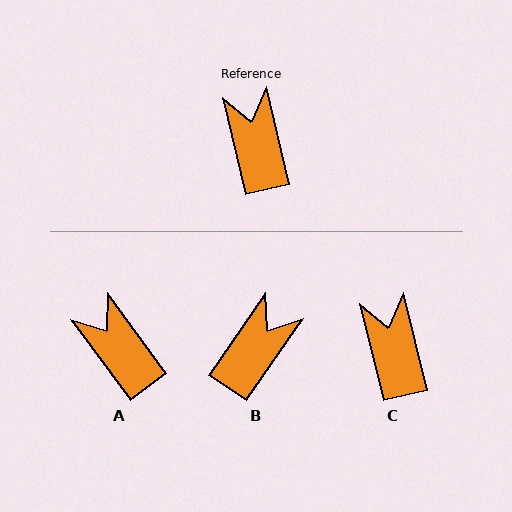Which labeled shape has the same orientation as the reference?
C.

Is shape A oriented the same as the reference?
No, it is off by about 23 degrees.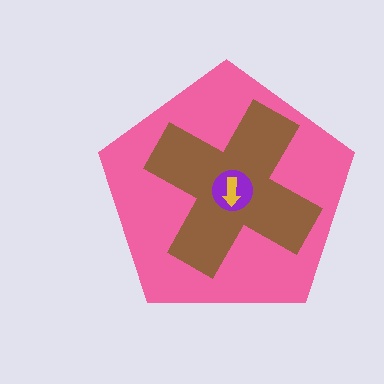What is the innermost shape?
The yellow arrow.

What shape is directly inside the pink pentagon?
The brown cross.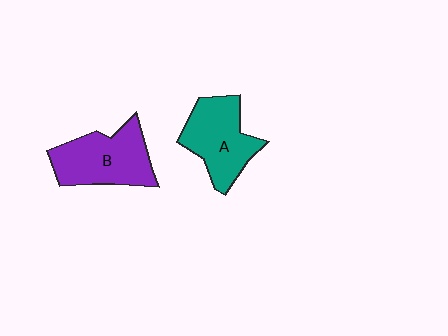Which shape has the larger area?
Shape B (purple).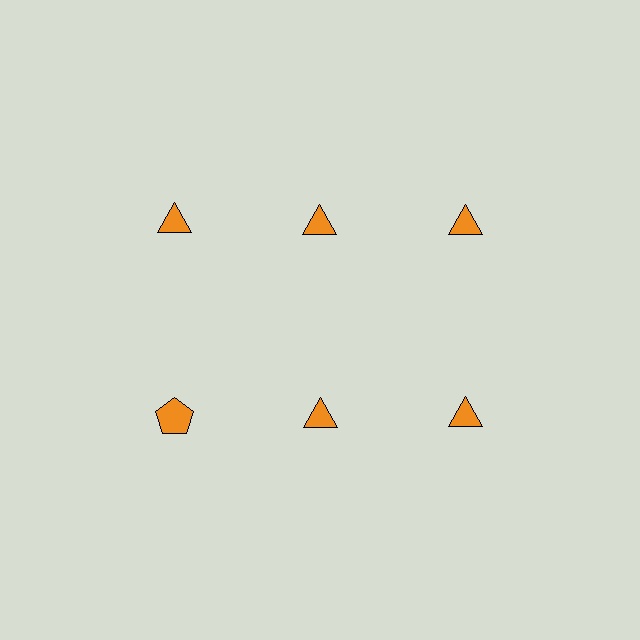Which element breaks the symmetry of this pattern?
The orange pentagon in the second row, leftmost column breaks the symmetry. All other shapes are orange triangles.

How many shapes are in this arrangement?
There are 6 shapes arranged in a grid pattern.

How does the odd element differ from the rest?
It has a different shape: pentagon instead of triangle.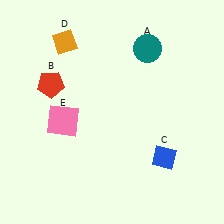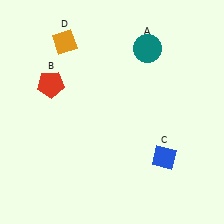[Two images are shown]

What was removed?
The pink square (E) was removed in Image 2.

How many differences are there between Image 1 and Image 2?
There is 1 difference between the two images.